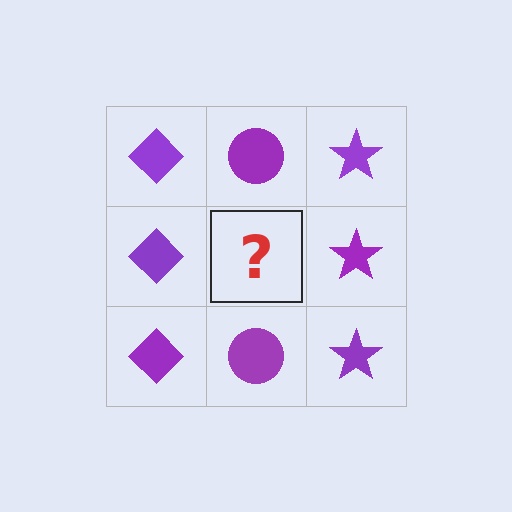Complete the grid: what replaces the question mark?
The question mark should be replaced with a purple circle.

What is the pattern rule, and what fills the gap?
The rule is that each column has a consistent shape. The gap should be filled with a purple circle.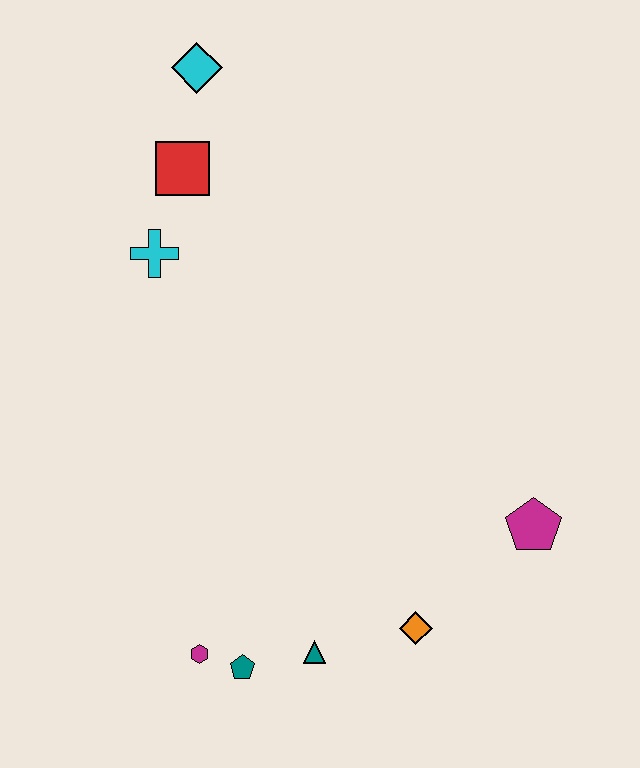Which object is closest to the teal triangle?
The teal pentagon is closest to the teal triangle.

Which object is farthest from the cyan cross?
The magenta pentagon is farthest from the cyan cross.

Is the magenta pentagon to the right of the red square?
Yes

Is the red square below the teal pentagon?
No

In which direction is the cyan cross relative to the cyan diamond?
The cyan cross is below the cyan diamond.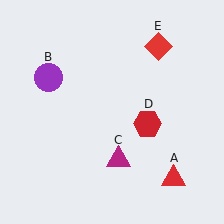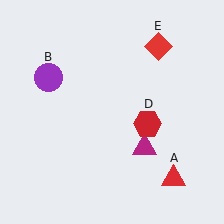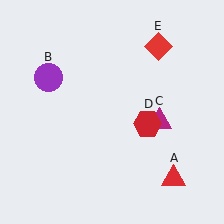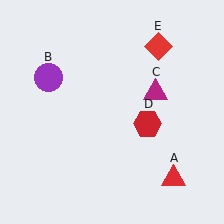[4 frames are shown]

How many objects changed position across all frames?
1 object changed position: magenta triangle (object C).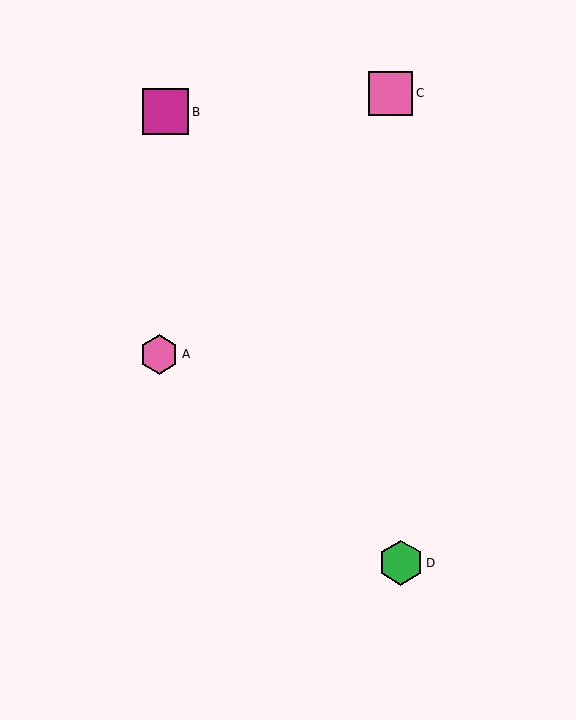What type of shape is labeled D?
Shape D is a green hexagon.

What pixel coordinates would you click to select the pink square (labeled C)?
Click at (391, 93) to select the pink square C.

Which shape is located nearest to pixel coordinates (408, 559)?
The green hexagon (labeled D) at (401, 563) is nearest to that location.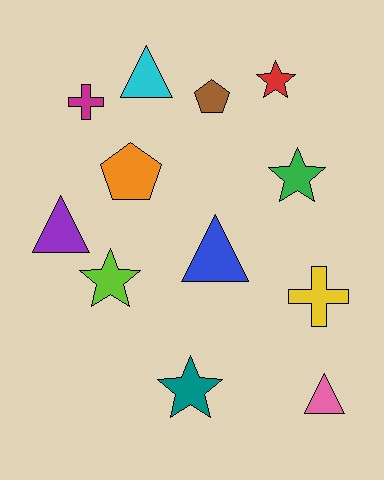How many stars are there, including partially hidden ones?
There are 4 stars.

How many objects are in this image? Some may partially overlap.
There are 12 objects.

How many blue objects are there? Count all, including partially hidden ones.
There is 1 blue object.